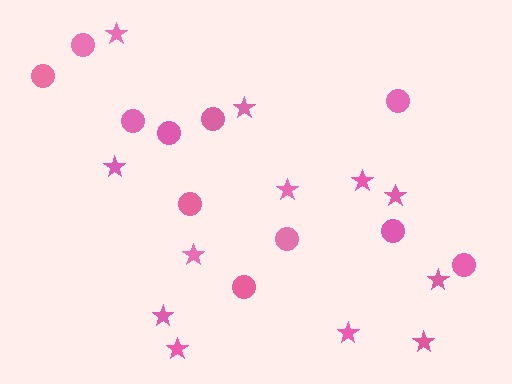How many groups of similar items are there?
There are 2 groups: one group of stars (12) and one group of circles (11).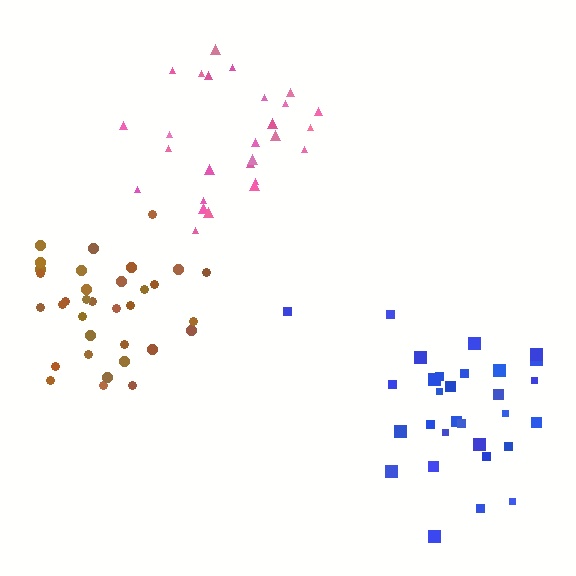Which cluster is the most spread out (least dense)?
Blue.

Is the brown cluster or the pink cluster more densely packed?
Brown.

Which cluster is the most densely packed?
Brown.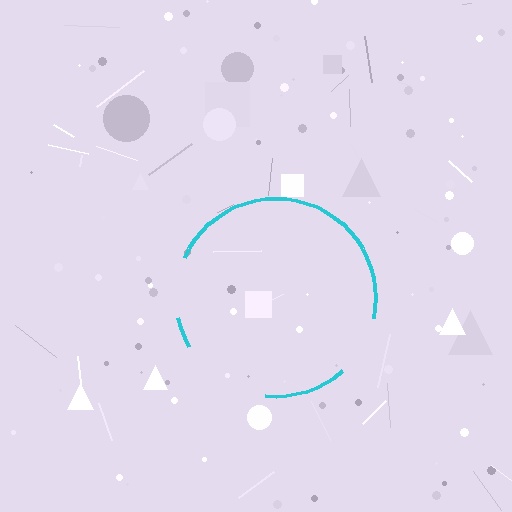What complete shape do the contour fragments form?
The contour fragments form a circle.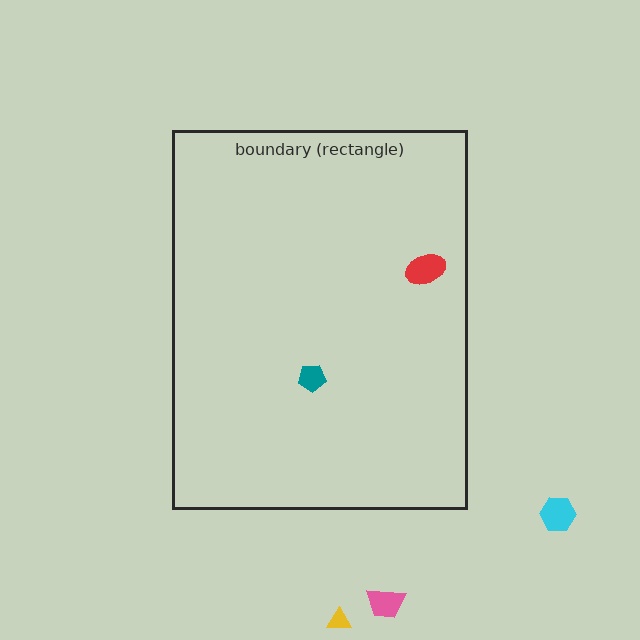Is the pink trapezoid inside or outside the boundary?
Outside.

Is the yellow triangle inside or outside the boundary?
Outside.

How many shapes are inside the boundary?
2 inside, 3 outside.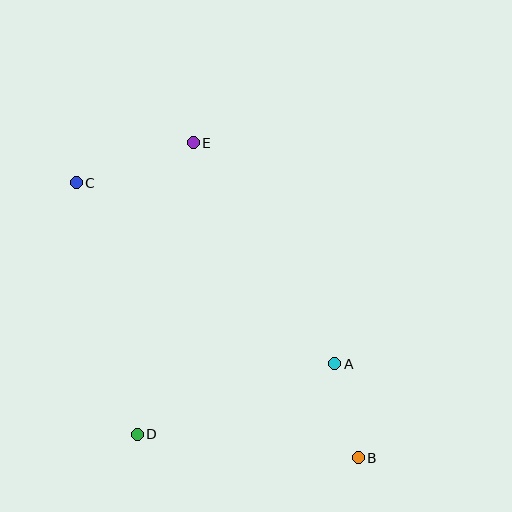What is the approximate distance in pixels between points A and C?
The distance between A and C is approximately 316 pixels.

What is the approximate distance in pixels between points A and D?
The distance between A and D is approximately 210 pixels.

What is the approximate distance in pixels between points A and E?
The distance between A and E is approximately 262 pixels.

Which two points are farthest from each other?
Points B and C are farthest from each other.